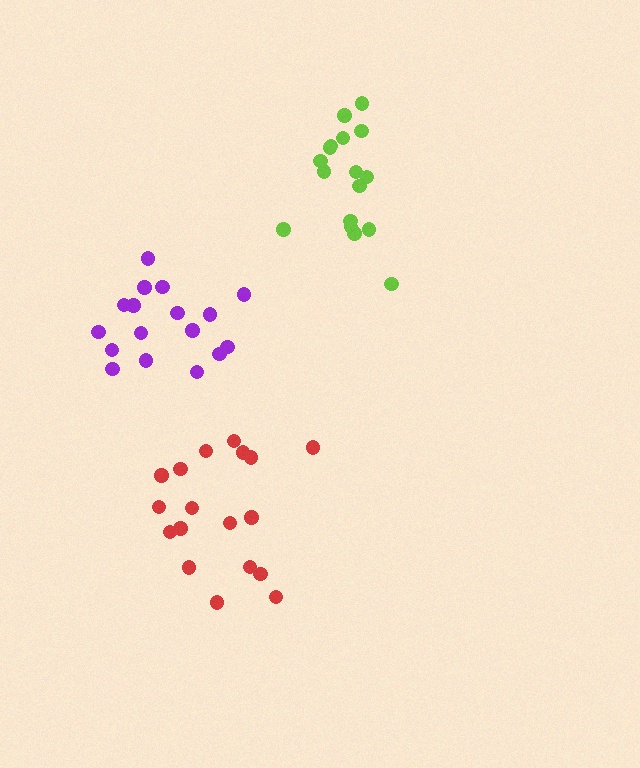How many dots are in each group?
Group 1: 18 dots, Group 2: 17 dots, Group 3: 17 dots (52 total).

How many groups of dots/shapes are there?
There are 3 groups.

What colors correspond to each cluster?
The clusters are colored: red, lime, purple.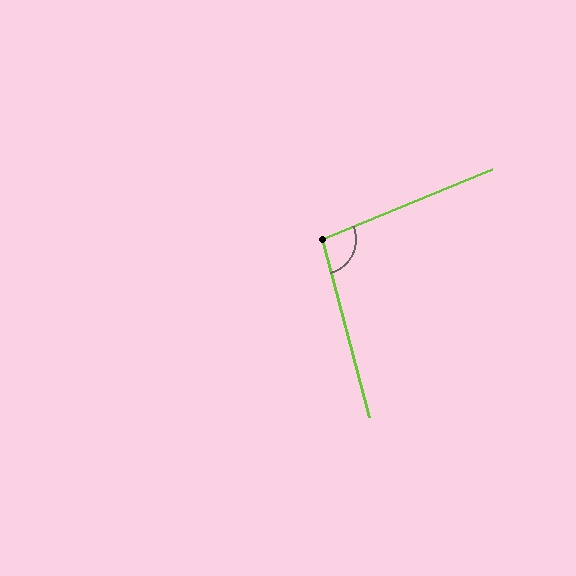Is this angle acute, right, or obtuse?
It is obtuse.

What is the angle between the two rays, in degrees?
Approximately 98 degrees.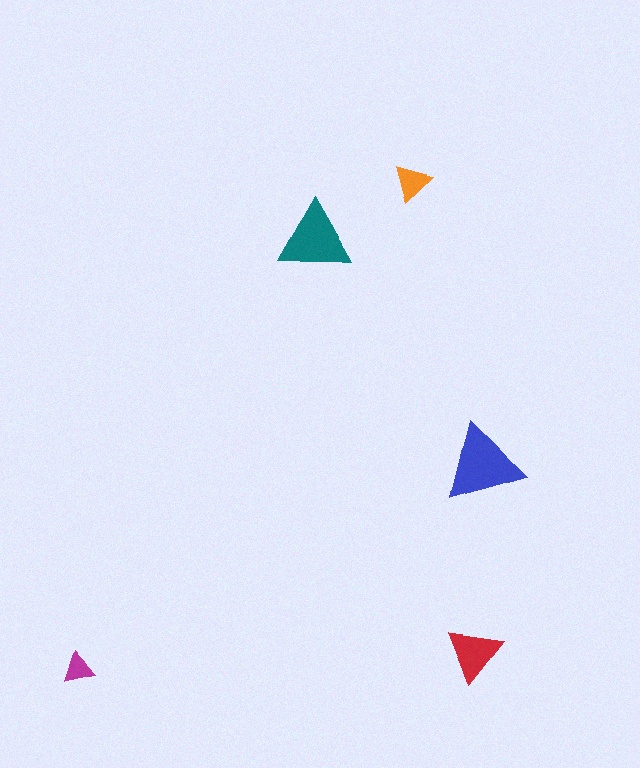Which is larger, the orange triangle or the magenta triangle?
The orange one.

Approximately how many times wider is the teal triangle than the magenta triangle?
About 2.5 times wider.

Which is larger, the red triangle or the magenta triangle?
The red one.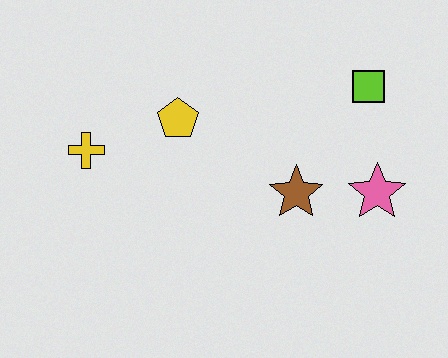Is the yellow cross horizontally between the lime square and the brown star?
No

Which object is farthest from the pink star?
The yellow cross is farthest from the pink star.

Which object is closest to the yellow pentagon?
The yellow cross is closest to the yellow pentagon.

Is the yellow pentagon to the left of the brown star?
Yes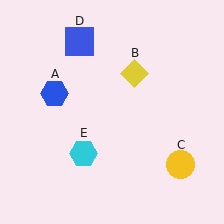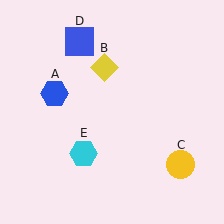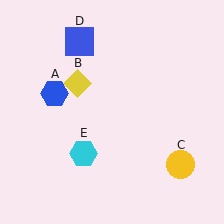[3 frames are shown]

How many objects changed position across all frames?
1 object changed position: yellow diamond (object B).